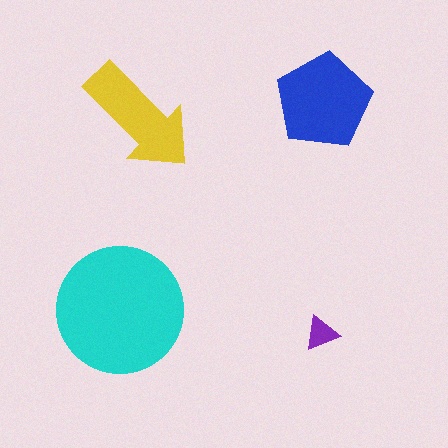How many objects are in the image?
There are 4 objects in the image.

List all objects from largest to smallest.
The cyan circle, the blue pentagon, the yellow arrow, the purple triangle.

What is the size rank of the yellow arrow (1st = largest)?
3rd.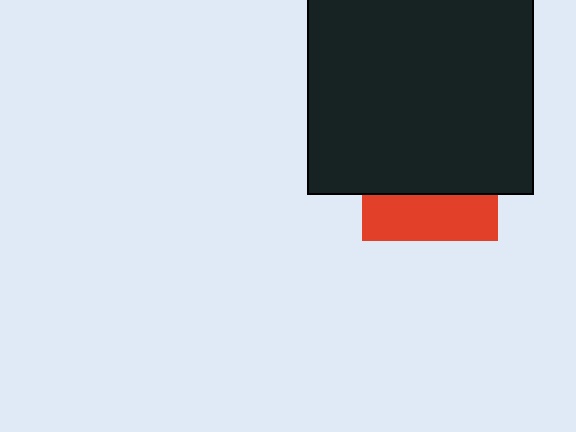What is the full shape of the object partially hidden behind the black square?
The partially hidden object is a red square.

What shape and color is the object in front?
The object in front is a black square.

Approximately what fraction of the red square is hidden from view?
Roughly 66% of the red square is hidden behind the black square.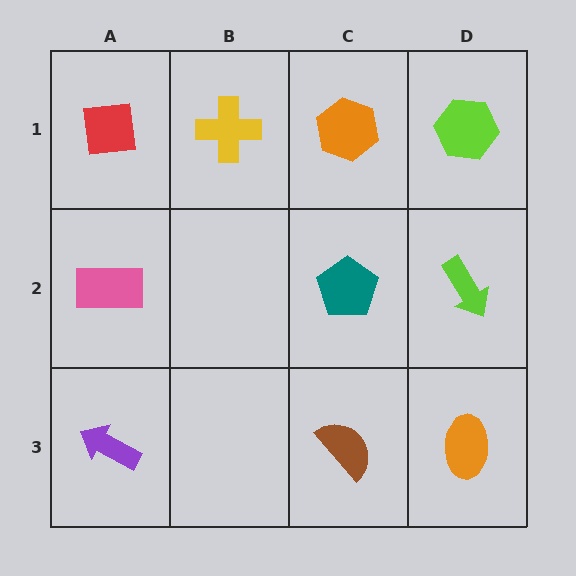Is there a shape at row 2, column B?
No, that cell is empty.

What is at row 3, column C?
A brown semicircle.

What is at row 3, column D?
An orange ellipse.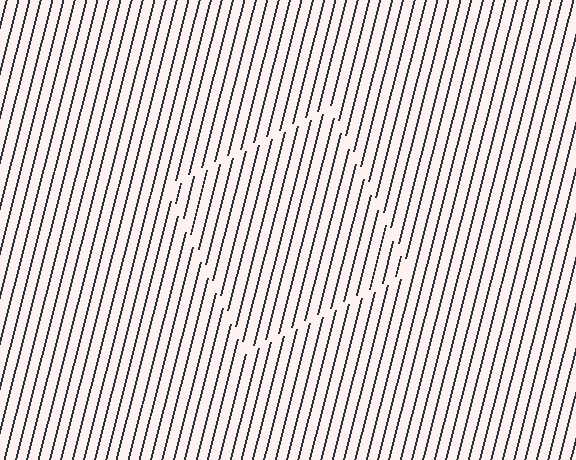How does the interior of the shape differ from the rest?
The interior of the shape contains the same grating, shifted by half a period — the contour is defined by the phase discontinuity where line-ends from the inner and outer gratings abut.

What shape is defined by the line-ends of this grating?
An illusory square. The interior of the shape contains the same grating, shifted by half a period — the contour is defined by the phase discontinuity where line-ends from the inner and outer gratings abut.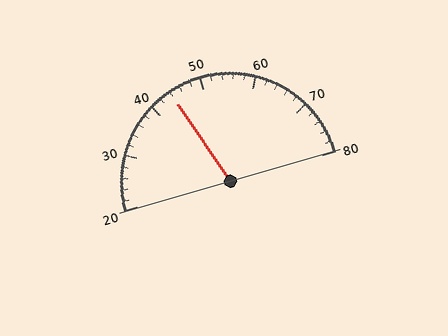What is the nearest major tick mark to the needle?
The nearest major tick mark is 40.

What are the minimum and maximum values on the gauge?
The gauge ranges from 20 to 80.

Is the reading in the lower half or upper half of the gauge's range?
The reading is in the lower half of the range (20 to 80).